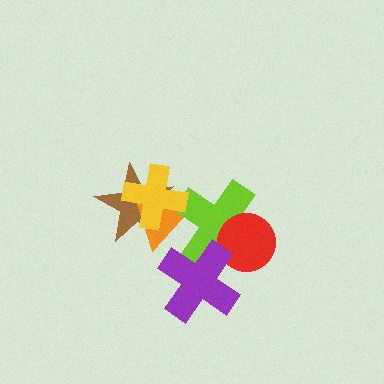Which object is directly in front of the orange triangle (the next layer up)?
The lime cross is directly in front of the orange triangle.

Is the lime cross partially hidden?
Yes, it is partially covered by another shape.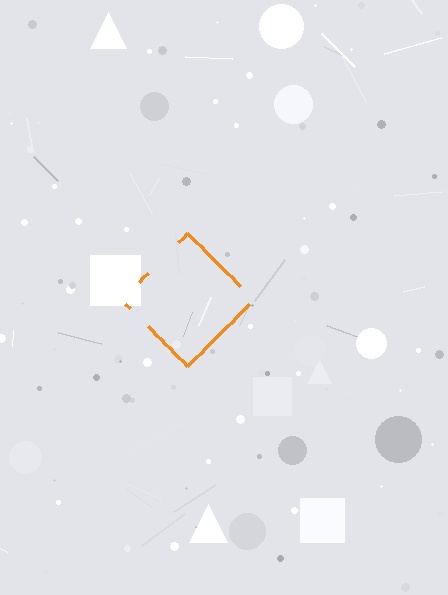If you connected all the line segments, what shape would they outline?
They would outline a diamond.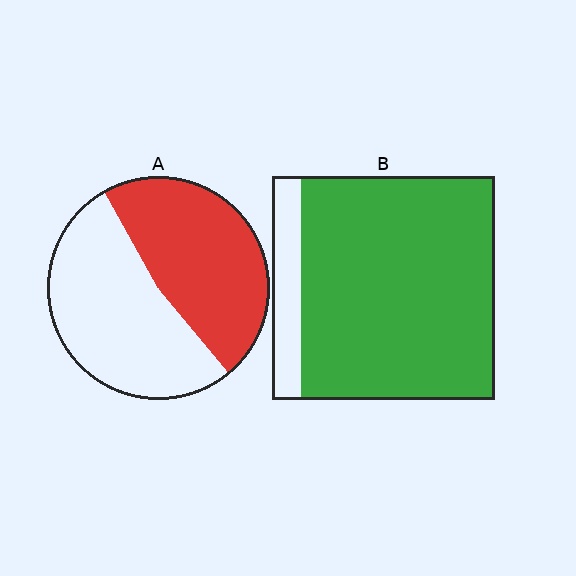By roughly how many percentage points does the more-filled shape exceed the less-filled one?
By roughly 40 percentage points (B over A).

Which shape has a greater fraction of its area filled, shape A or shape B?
Shape B.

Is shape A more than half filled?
Roughly half.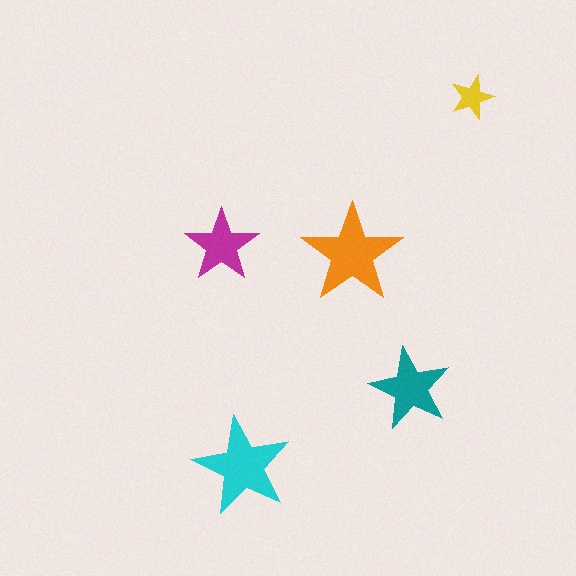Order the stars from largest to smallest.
the orange one, the cyan one, the teal one, the magenta one, the yellow one.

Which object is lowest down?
The cyan star is bottommost.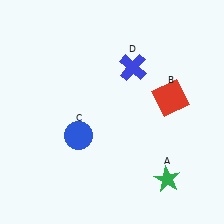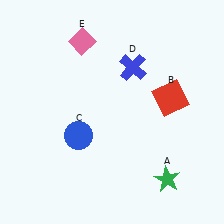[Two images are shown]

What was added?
A pink diamond (E) was added in Image 2.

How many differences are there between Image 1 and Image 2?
There is 1 difference between the two images.